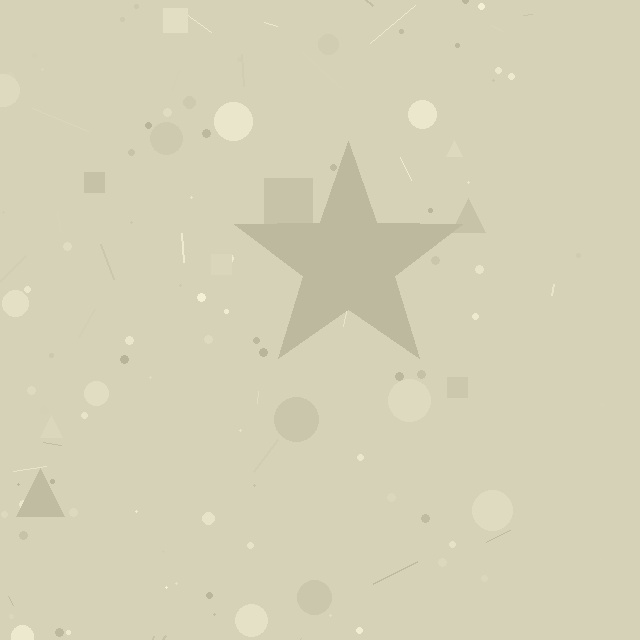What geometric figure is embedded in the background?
A star is embedded in the background.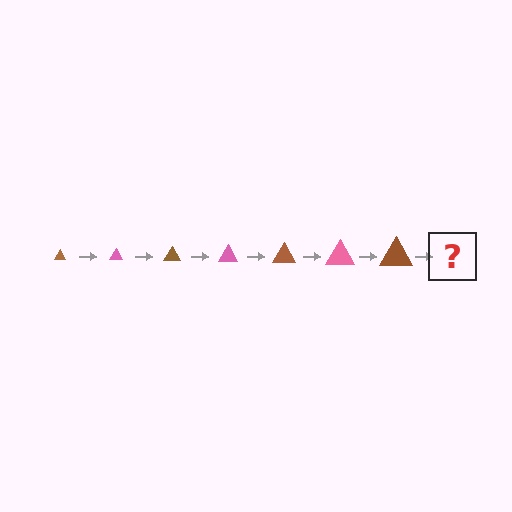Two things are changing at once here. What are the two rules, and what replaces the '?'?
The two rules are that the triangle grows larger each step and the color cycles through brown and pink. The '?' should be a pink triangle, larger than the previous one.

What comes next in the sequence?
The next element should be a pink triangle, larger than the previous one.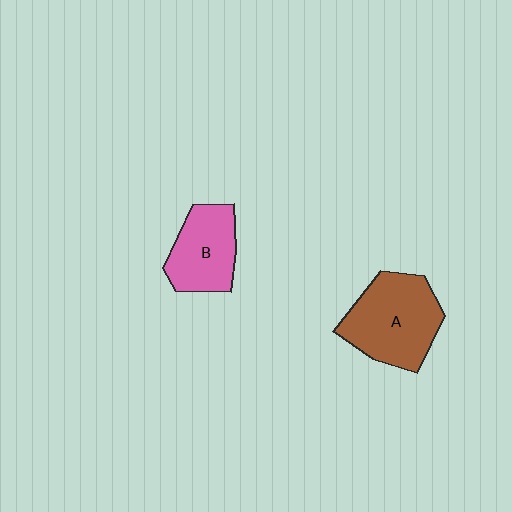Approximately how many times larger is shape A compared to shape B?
Approximately 1.4 times.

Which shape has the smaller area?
Shape B (pink).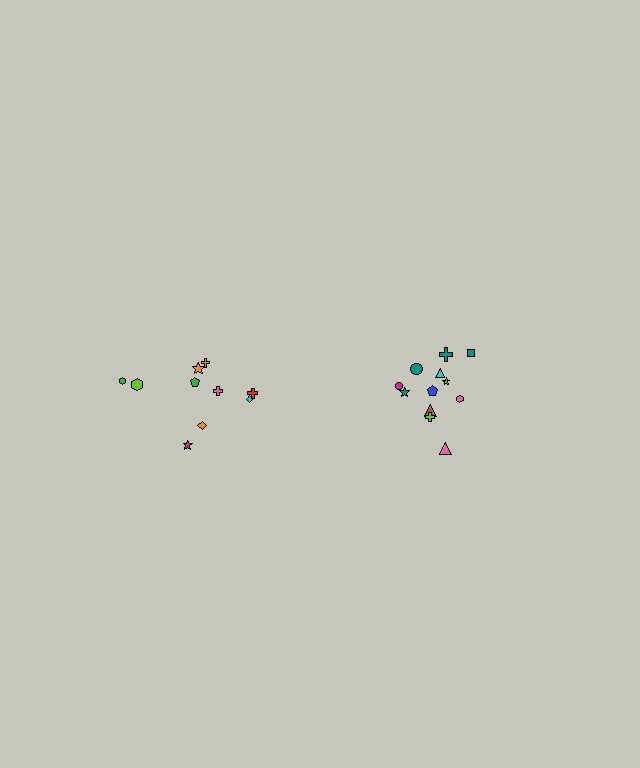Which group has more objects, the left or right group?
The right group.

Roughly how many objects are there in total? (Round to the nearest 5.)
Roughly 20 objects in total.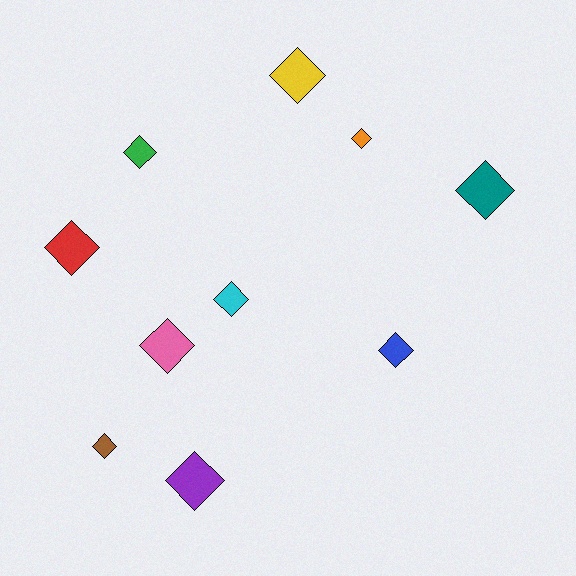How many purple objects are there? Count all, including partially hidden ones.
There is 1 purple object.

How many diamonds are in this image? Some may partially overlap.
There are 10 diamonds.